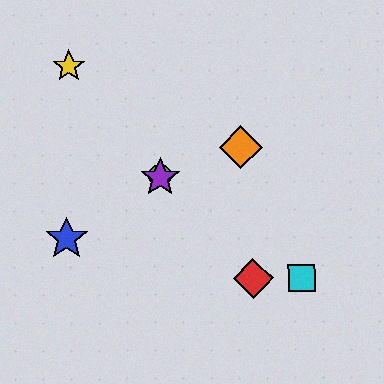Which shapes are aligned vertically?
The green circle, the purple star are aligned vertically.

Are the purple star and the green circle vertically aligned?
Yes, both are at x≈160.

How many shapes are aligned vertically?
2 shapes (the green circle, the purple star) are aligned vertically.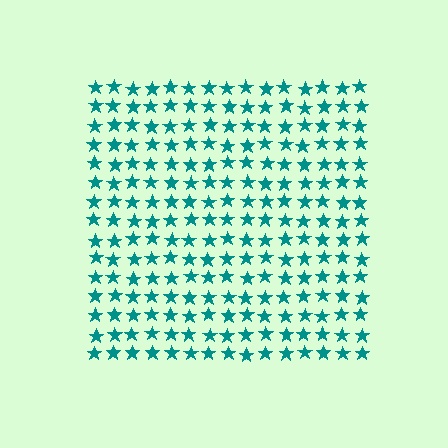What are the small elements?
The small elements are stars.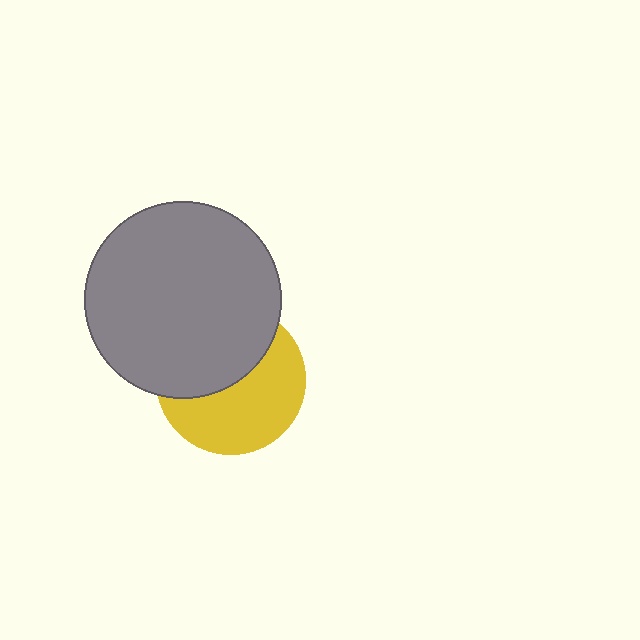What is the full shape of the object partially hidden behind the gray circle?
The partially hidden object is a yellow circle.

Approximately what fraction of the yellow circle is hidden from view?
Roughly 46% of the yellow circle is hidden behind the gray circle.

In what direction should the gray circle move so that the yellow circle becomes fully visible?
The gray circle should move up. That is the shortest direction to clear the overlap and leave the yellow circle fully visible.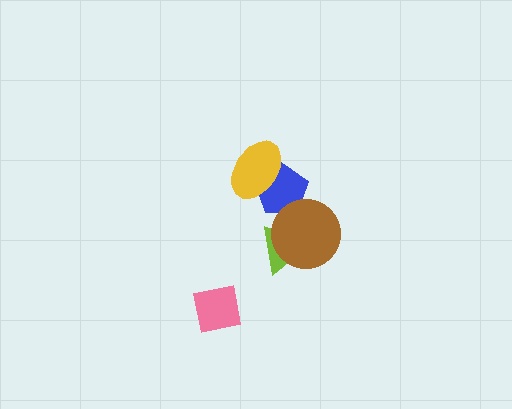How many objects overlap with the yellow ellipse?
1 object overlaps with the yellow ellipse.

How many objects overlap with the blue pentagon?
2 objects overlap with the blue pentagon.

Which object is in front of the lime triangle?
The brown circle is in front of the lime triangle.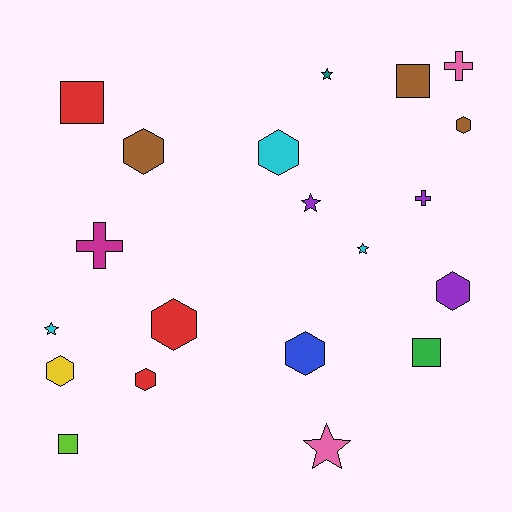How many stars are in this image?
There are 5 stars.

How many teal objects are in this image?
There is 1 teal object.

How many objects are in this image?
There are 20 objects.